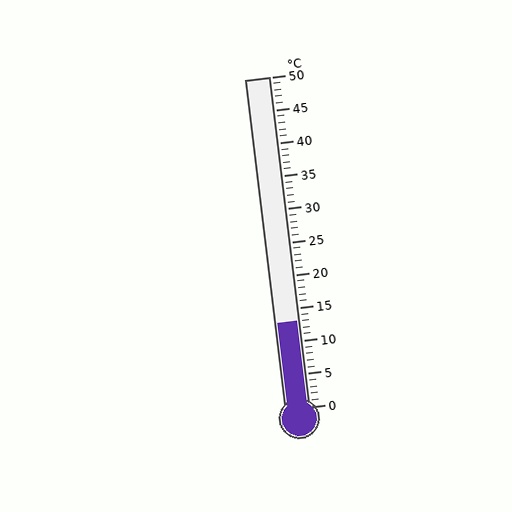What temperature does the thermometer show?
The thermometer shows approximately 13°C.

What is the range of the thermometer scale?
The thermometer scale ranges from 0°C to 50°C.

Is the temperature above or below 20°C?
The temperature is below 20°C.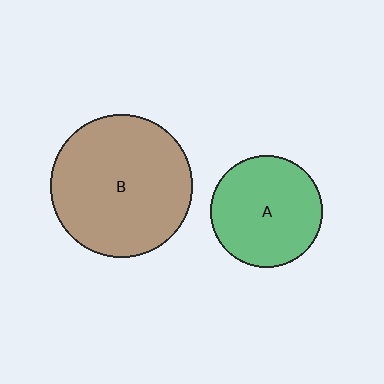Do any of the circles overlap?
No, none of the circles overlap.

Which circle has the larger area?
Circle B (brown).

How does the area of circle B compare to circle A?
Approximately 1.6 times.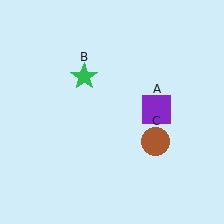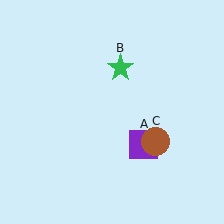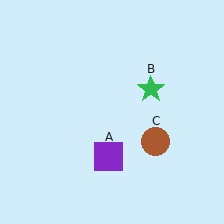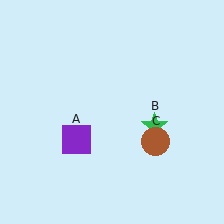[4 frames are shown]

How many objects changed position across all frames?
2 objects changed position: purple square (object A), green star (object B).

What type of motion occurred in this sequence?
The purple square (object A), green star (object B) rotated clockwise around the center of the scene.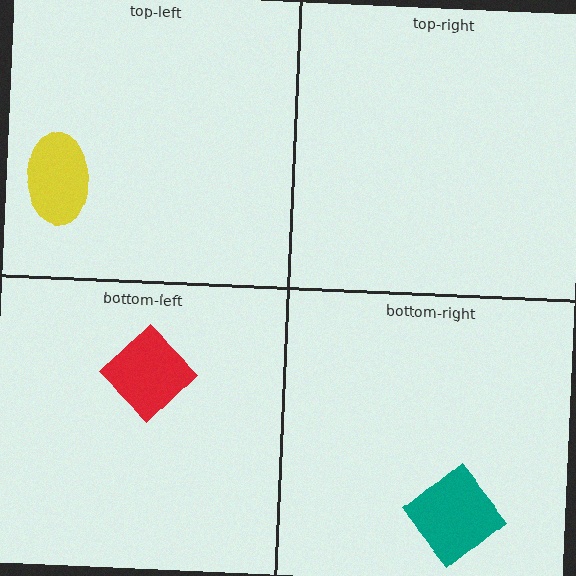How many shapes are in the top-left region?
1.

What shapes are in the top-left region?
The yellow ellipse.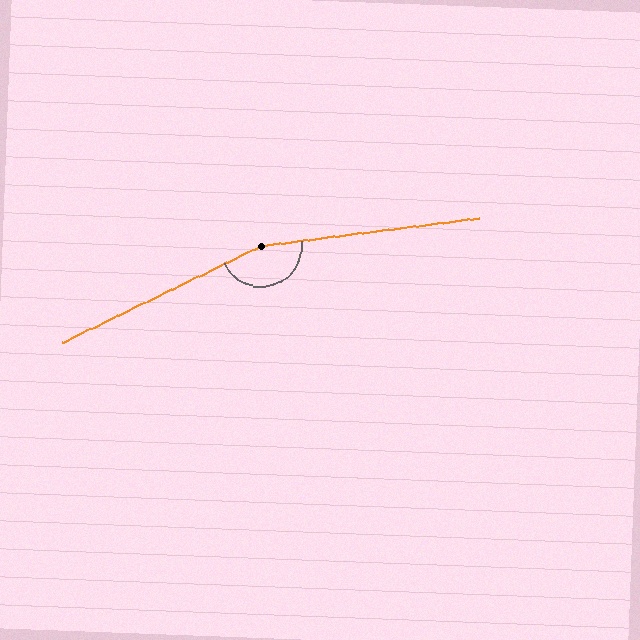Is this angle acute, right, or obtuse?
It is obtuse.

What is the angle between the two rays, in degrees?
Approximately 161 degrees.